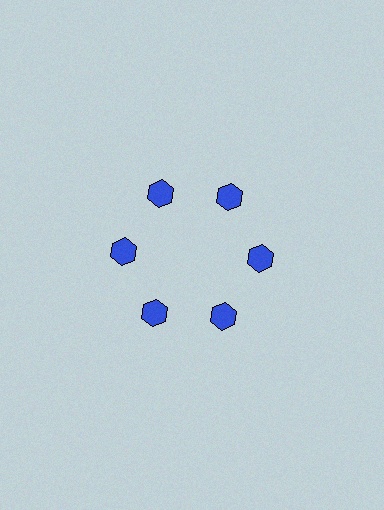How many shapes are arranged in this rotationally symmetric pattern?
There are 6 shapes, arranged in 6 groups of 1.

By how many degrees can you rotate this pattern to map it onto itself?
The pattern maps onto itself every 60 degrees of rotation.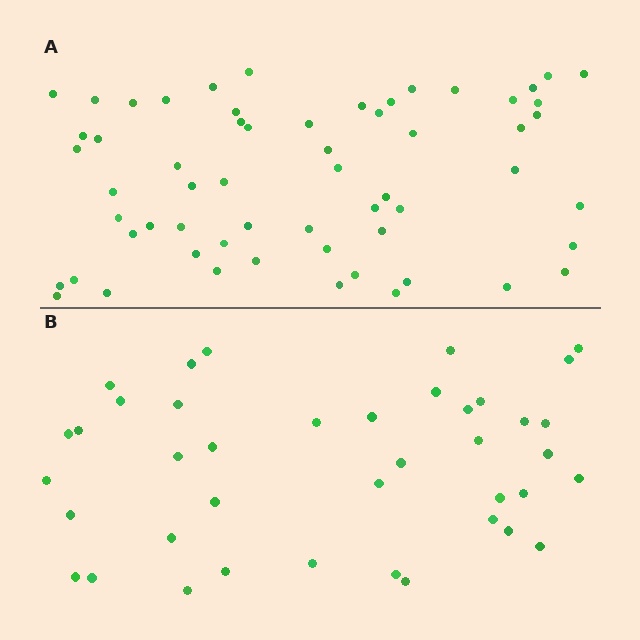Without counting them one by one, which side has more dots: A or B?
Region A (the top region) has more dots.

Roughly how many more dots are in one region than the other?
Region A has approximately 20 more dots than region B.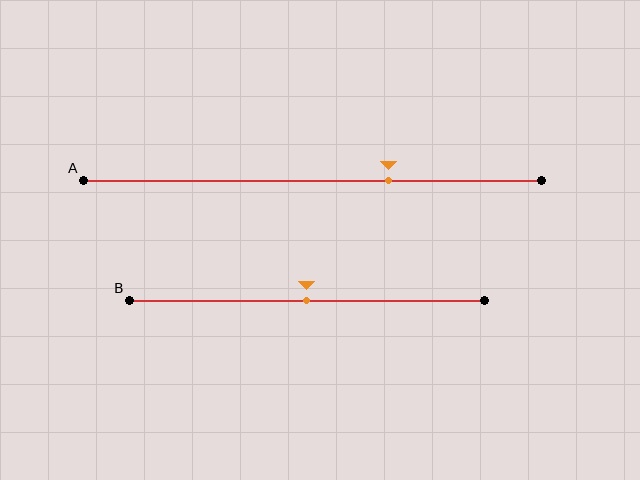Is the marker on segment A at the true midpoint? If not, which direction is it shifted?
No, the marker on segment A is shifted to the right by about 17% of the segment length.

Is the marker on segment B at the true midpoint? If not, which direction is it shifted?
Yes, the marker on segment B is at the true midpoint.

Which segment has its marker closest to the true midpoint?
Segment B has its marker closest to the true midpoint.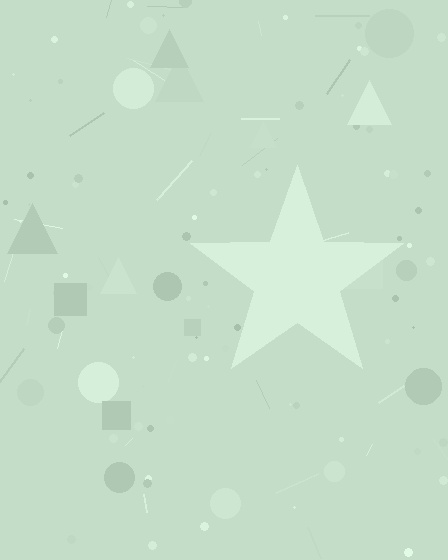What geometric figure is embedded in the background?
A star is embedded in the background.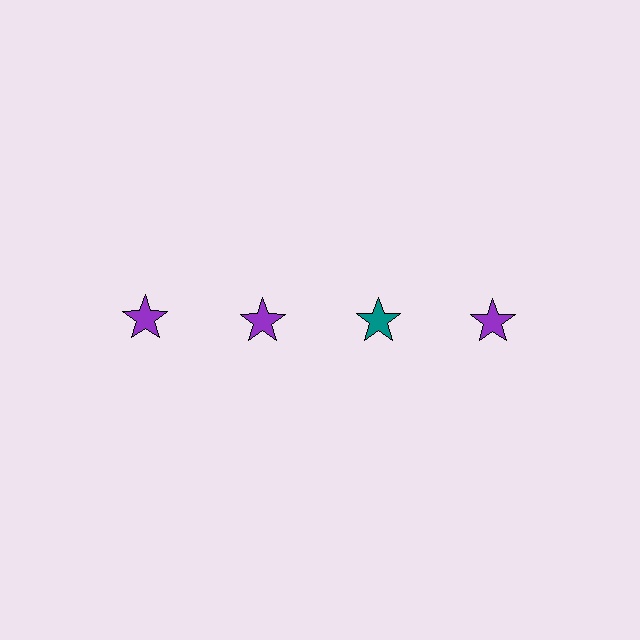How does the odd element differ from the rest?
It has a different color: teal instead of purple.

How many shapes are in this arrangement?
There are 4 shapes arranged in a grid pattern.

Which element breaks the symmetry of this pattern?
The teal star in the top row, center column breaks the symmetry. All other shapes are purple stars.